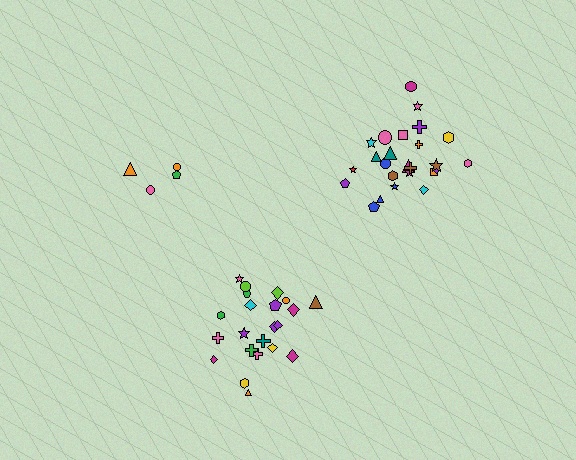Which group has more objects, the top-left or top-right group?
The top-right group.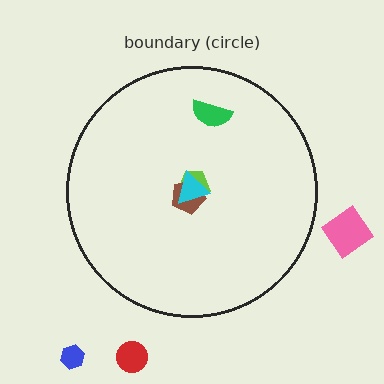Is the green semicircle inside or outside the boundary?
Inside.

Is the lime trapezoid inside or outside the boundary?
Inside.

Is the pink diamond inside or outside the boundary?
Outside.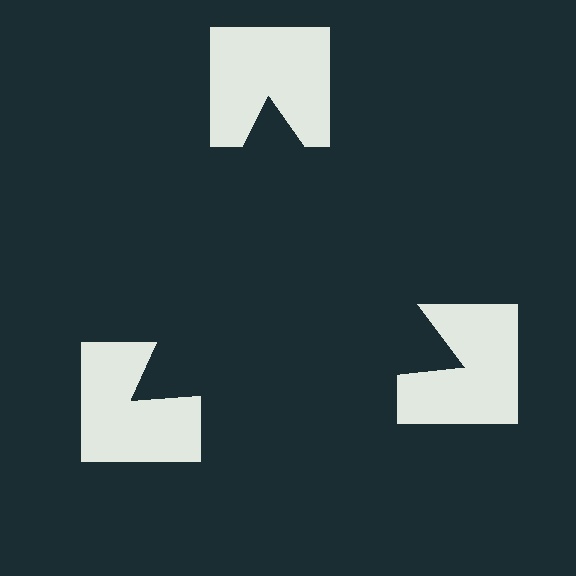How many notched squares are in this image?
There are 3 — one at each vertex of the illusory triangle.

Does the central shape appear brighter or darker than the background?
It typically appears slightly darker than the background, even though no actual brightness change is drawn.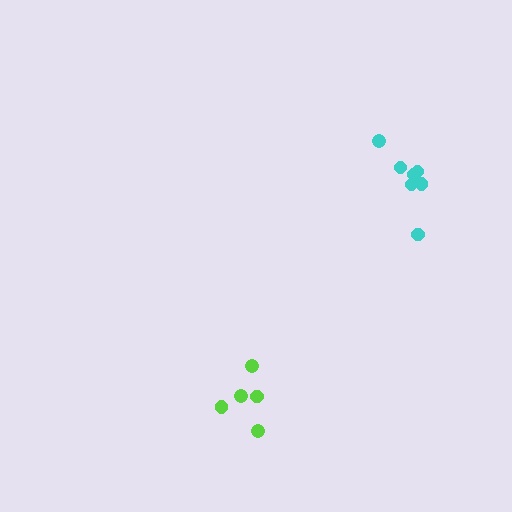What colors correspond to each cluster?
The clusters are colored: cyan, lime.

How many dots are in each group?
Group 1: 7 dots, Group 2: 5 dots (12 total).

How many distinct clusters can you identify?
There are 2 distinct clusters.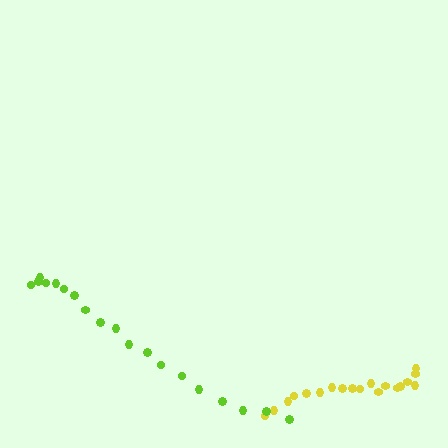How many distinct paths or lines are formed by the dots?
There are 2 distinct paths.